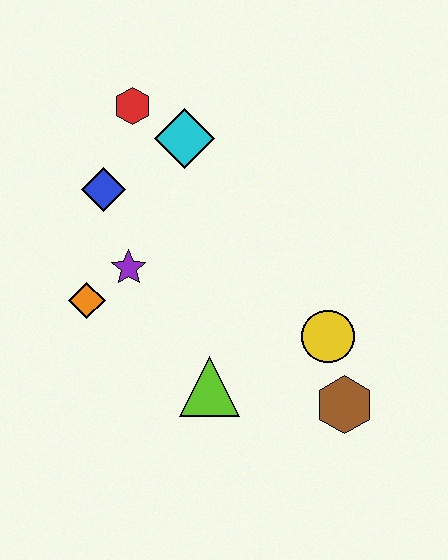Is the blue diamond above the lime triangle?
Yes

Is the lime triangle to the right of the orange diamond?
Yes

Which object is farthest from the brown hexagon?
The red hexagon is farthest from the brown hexagon.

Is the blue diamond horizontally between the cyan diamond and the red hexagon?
No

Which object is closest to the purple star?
The orange diamond is closest to the purple star.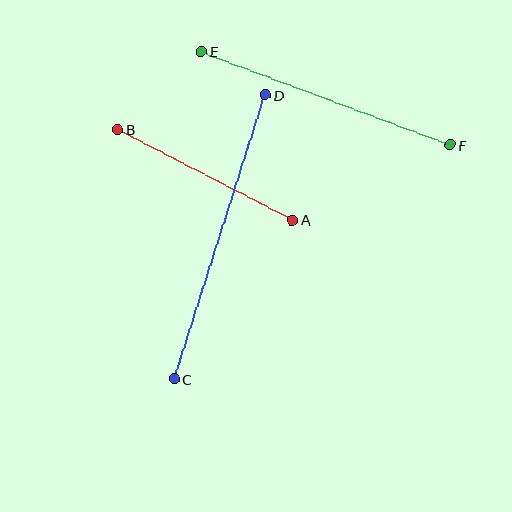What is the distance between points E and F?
The distance is approximately 266 pixels.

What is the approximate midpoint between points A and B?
The midpoint is at approximately (205, 175) pixels.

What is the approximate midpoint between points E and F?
The midpoint is at approximately (326, 98) pixels.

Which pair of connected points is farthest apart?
Points C and D are farthest apart.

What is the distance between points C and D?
The distance is approximately 298 pixels.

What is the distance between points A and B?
The distance is approximately 197 pixels.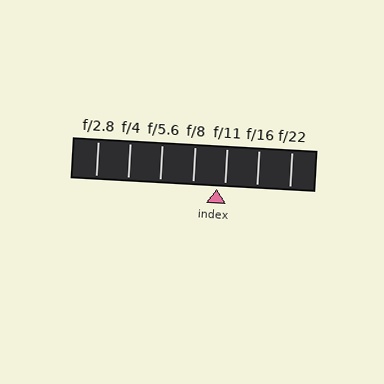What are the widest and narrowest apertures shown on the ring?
The widest aperture shown is f/2.8 and the narrowest is f/22.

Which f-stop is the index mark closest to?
The index mark is closest to f/11.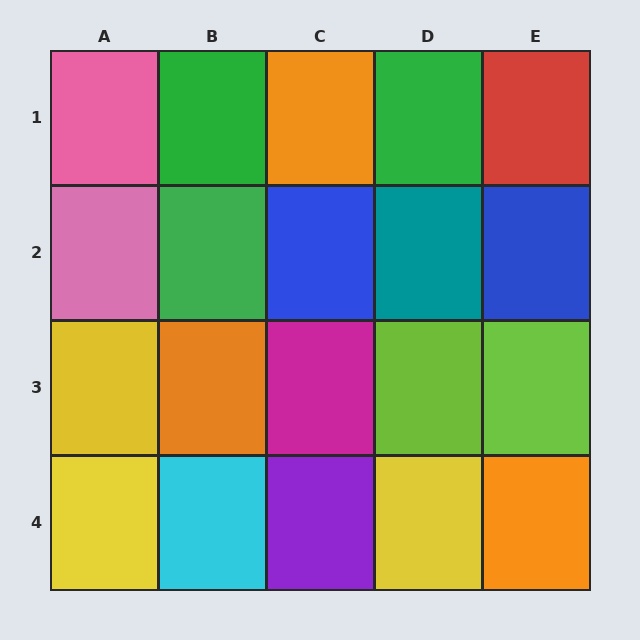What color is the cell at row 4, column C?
Purple.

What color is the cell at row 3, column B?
Orange.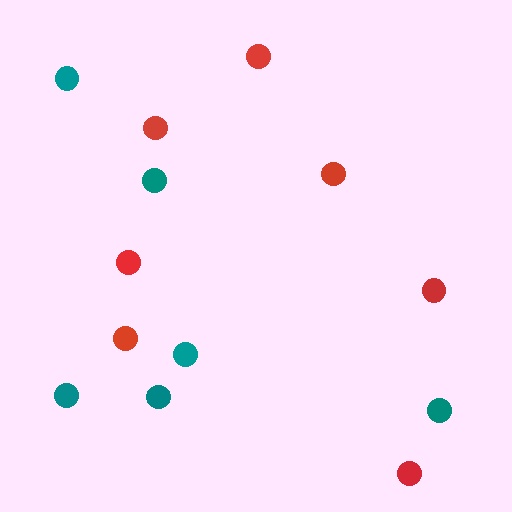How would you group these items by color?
There are 2 groups: one group of red circles (7) and one group of teal circles (6).